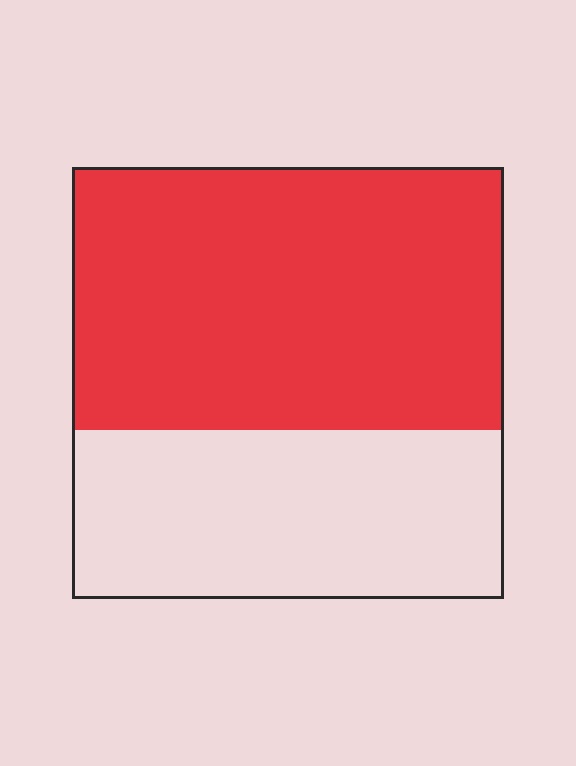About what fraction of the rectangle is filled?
About three fifths (3/5).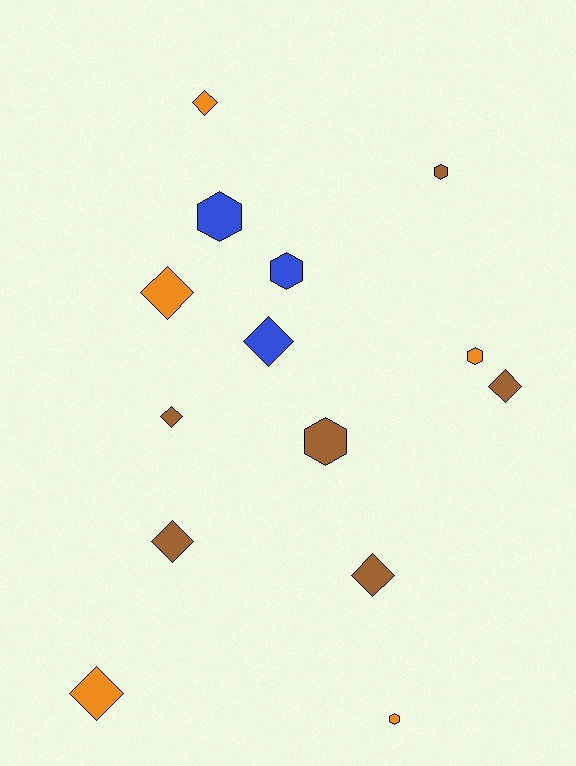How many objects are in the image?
There are 14 objects.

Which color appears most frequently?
Brown, with 6 objects.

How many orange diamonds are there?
There are 3 orange diamonds.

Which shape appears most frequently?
Diamond, with 8 objects.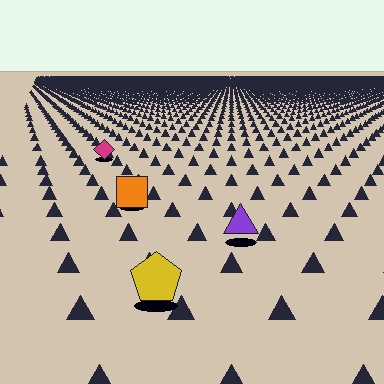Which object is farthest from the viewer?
The magenta diamond is farthest from the viewer. It appears smaller and the ground texture around it is denser.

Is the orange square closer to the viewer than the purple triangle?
No. The purple triangle is closer — you can tell from the texture gradient: the ground texture is coarser near it.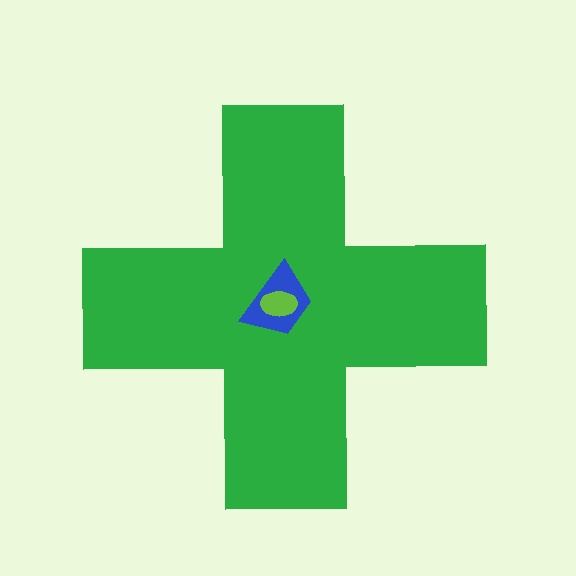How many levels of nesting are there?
3.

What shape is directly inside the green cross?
The blue trapezoid.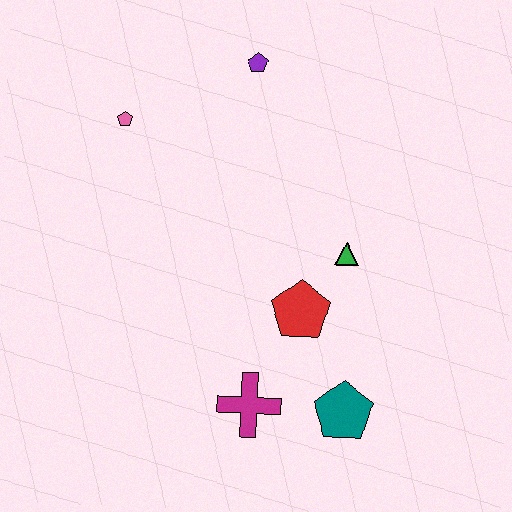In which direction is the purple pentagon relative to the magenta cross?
The purple pentagon is above the magenta cross.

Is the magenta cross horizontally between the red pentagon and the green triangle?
No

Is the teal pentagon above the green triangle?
No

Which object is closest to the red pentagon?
The green triangle is closest to the red pentagon.